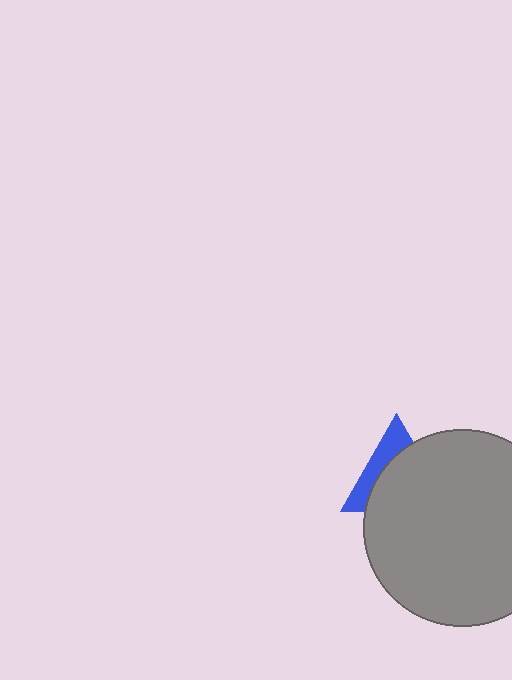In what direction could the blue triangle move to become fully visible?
The blue triangle could move toward the upper-left. That would shift it out from behind the gray circle entirely.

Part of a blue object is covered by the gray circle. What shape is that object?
It is a triangle.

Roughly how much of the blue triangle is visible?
A small part of it is visible (roughly 35%).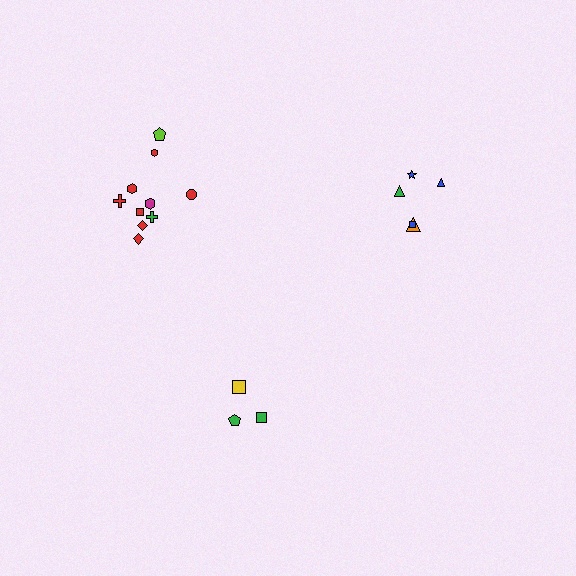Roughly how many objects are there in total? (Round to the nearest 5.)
Roughly 20 objects in total.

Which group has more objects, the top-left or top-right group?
The top-left group.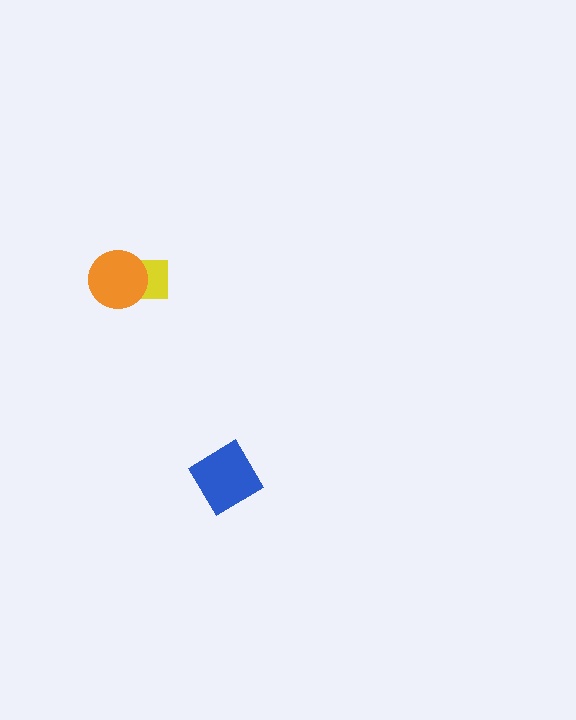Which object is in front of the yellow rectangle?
The orange circle is in front of the yellow rectangle.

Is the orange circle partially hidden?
No, no other shape covers it.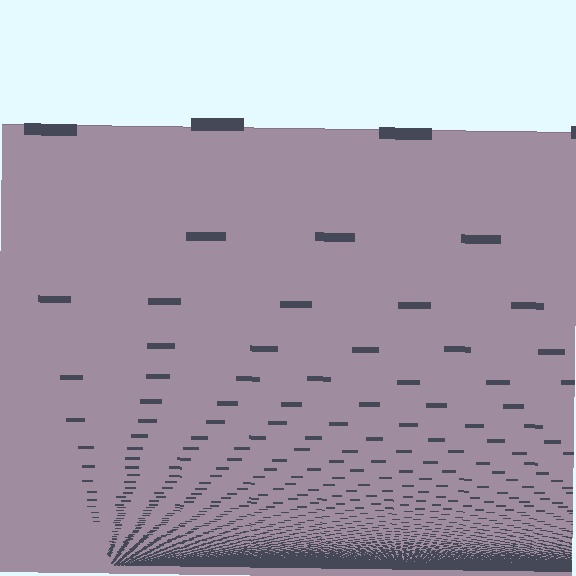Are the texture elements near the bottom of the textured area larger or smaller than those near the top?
Smaller. The gradient is inverted — elements near the bottom are smaller and denser.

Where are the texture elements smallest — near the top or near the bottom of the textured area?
Near the bottom.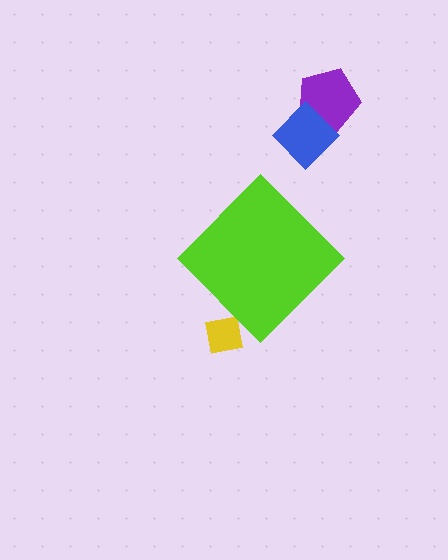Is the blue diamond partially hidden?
No, the blue diamond is fully visible.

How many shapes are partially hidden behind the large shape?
1 shape is partially hidden.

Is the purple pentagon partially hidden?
No, the purple pentagon is fully visible.